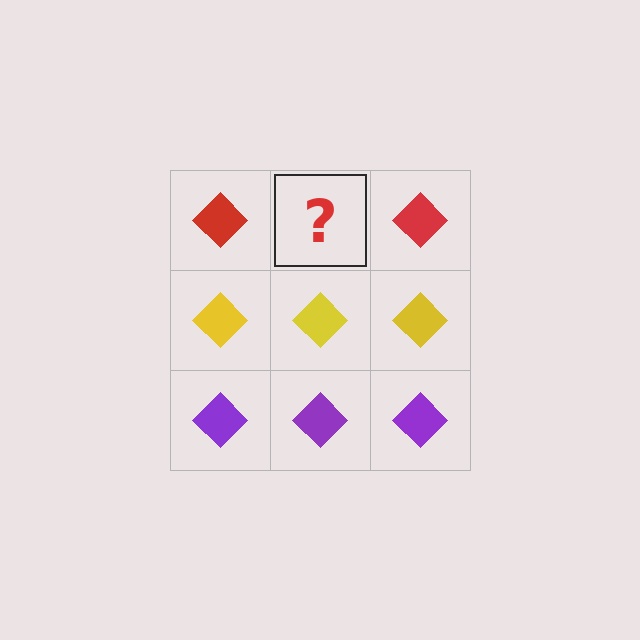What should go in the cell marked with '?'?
The missing cell should contain a red diamond.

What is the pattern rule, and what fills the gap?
The rule is that each row has a consistent color. The gap should be filled with a red diamond.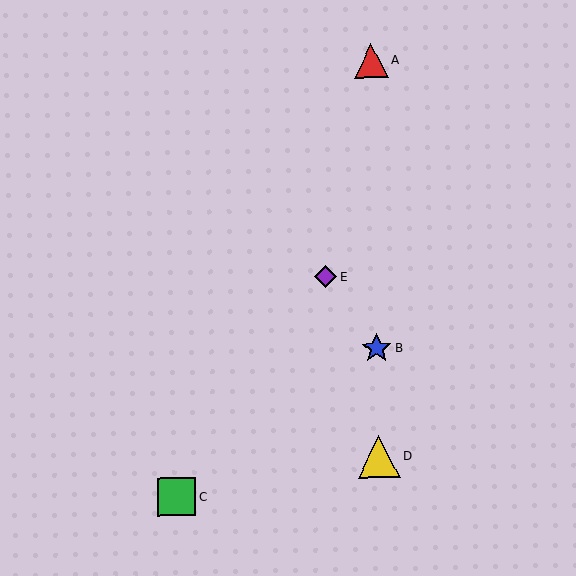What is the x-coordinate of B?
Object B is at x≈377.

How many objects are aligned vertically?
3 objects (A, B, D) are aligned vertically.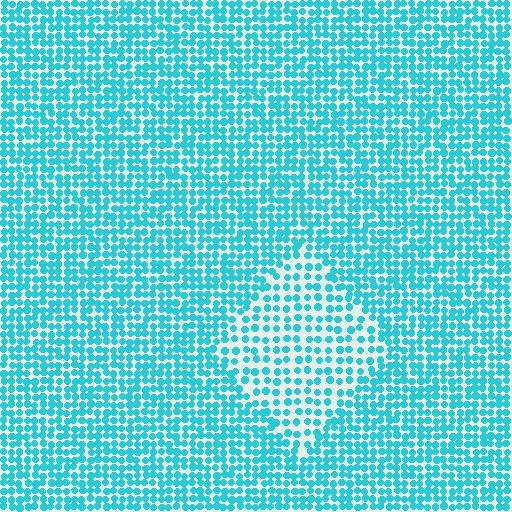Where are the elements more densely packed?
The elements are more densely packed outside the diamond boundary.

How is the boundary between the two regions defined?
The boundary is defined by a change in element density (approximately 1.8x ratio). All elements are the same color, size, and shape.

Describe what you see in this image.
The image contains small cyan elements arranged at two different densities. A diamond-shaped region is visible where the elements are less densely packed than the surrounding area.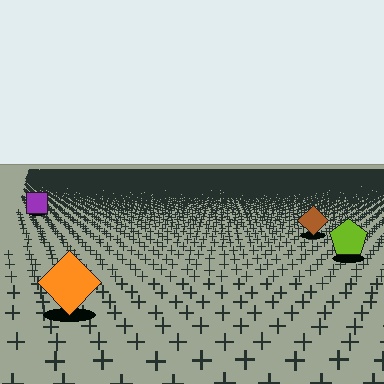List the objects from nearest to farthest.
From nearest to farthest: the orange diamond, the lime pentagon, the brown diamond, the purple square.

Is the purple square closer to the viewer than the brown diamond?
No. The brown diamond is closer — you can tell from the texture gradient: the ground texture is coarser near it.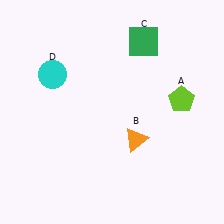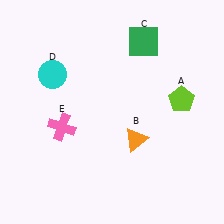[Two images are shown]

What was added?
A pink cross (E) was added in Image 2.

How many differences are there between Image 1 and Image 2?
There is 1 difference between the two images.